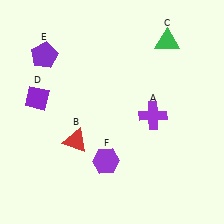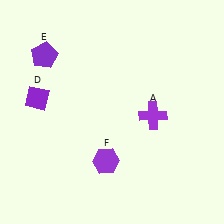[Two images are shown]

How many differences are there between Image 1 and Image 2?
There are 2 differences between the two images.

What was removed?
The red triangle (B), the green triangle (C) were removed in Image 2.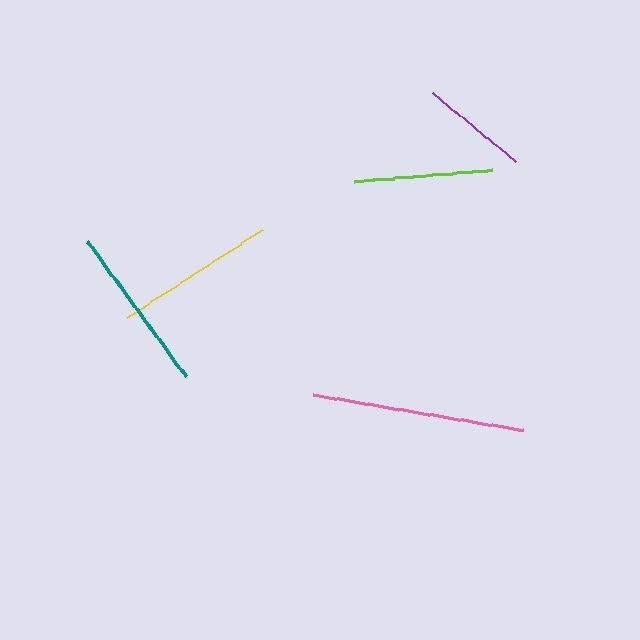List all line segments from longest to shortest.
From longest to shortest: pink, teal, yellow, lime, purple.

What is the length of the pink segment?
The pink segment is approximately 212 pixels long.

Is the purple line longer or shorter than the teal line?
The teal line is longer than the purple line.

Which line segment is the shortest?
The purple line is the shortest at approximately 107 pixels.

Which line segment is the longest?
The pink line is the longest at approximately 212 pixels.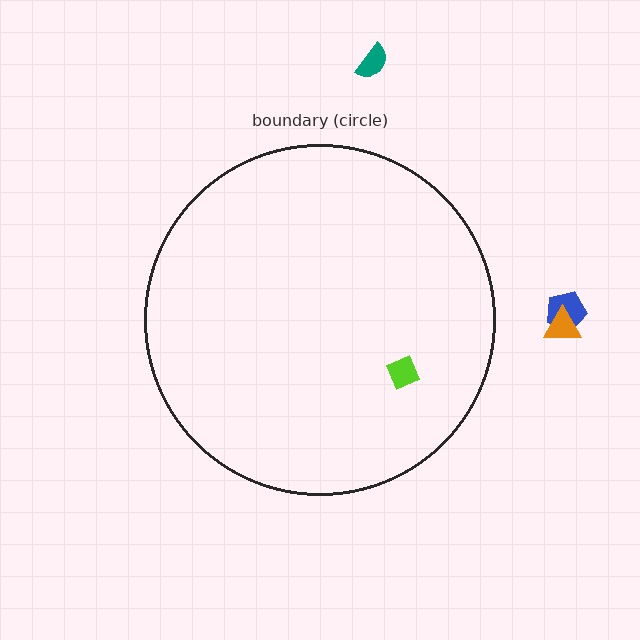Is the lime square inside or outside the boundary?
Inside.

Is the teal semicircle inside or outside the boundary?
Outside.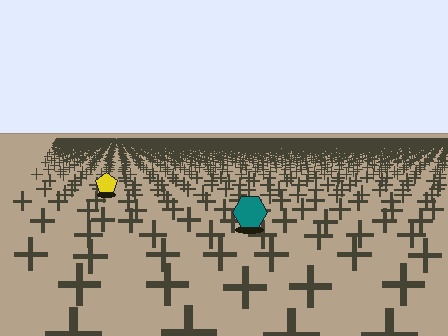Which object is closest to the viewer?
The teal hexagon is closest. The texture marks near it are larger and more spread out.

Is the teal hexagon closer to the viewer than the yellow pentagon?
Yes. The teal hexagon is closer — you can tell from the texture gradient: the ground texture is coarser near it.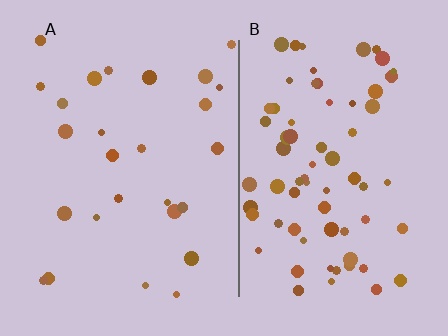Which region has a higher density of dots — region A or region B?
B (the right).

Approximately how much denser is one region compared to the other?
Approximately 2.6× — region B over region A.